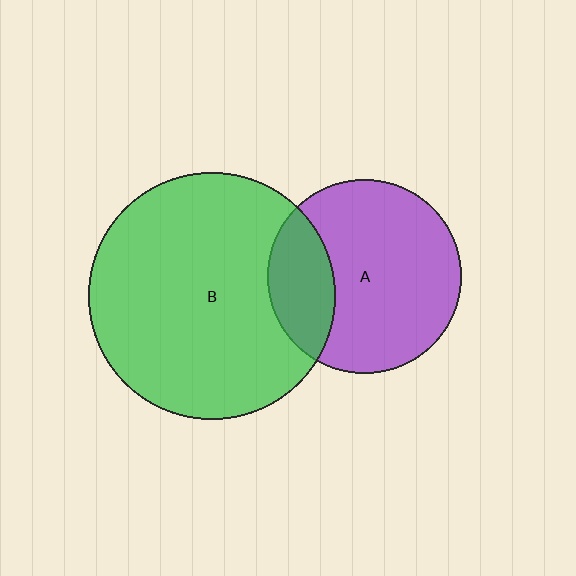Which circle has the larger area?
Circle B (green).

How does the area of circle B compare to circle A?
Approximately 1.6 times.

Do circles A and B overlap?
Yes.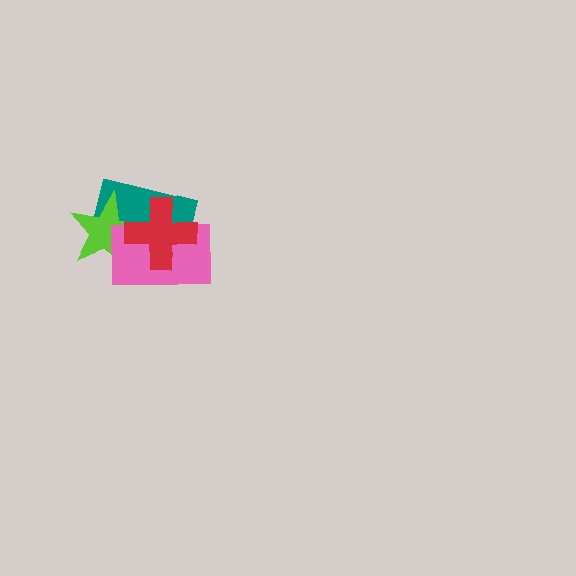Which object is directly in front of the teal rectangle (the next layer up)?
The lime star is directly in front of the teal rectangle.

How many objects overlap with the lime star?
3 objects overlap with the lime star.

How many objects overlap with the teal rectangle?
3 objects overlap with the teal rectangle.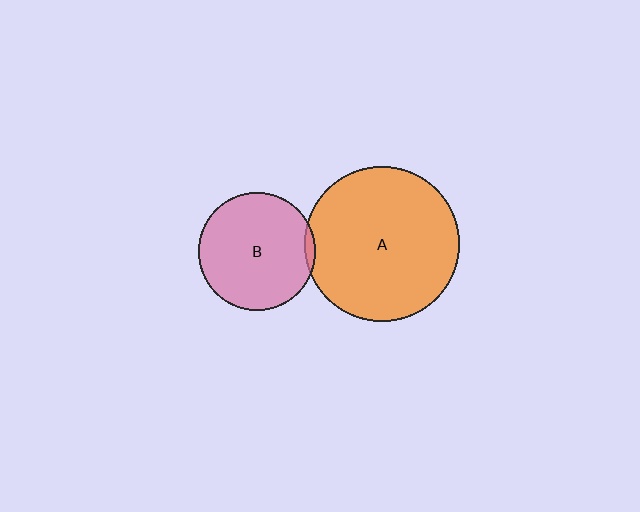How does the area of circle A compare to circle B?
Approximately 1.7 times.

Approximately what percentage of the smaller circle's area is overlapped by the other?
Approximately 5%.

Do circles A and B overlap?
Yes.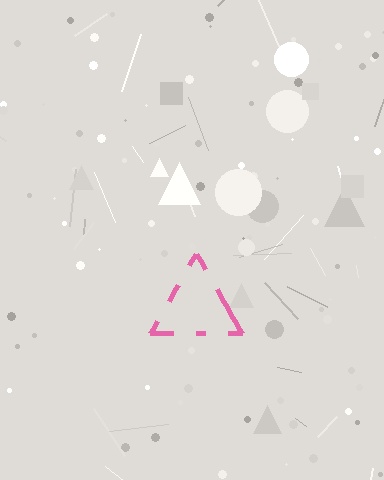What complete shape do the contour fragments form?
The contour fragments form a triangle.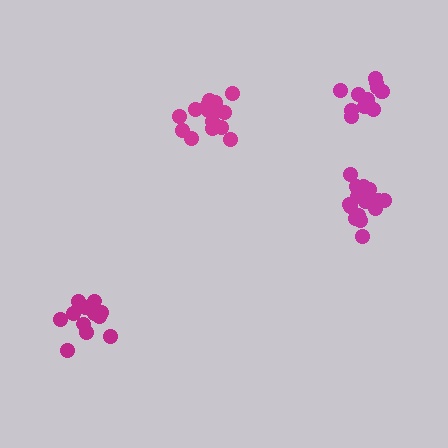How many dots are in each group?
Group 1: 17 dots, Group 2: 12 dots, Group 3: 13 dots, Group 4: 16 dots (58 total).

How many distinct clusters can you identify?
There are 4 distinct clusters.